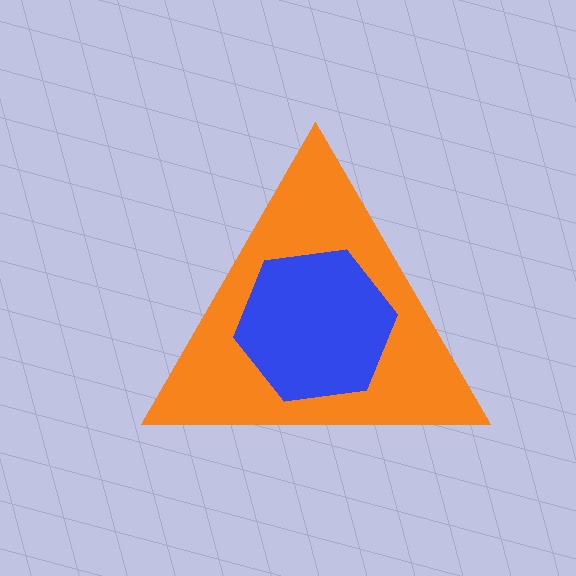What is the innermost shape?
The blue hexagon.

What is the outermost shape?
The orange triangle.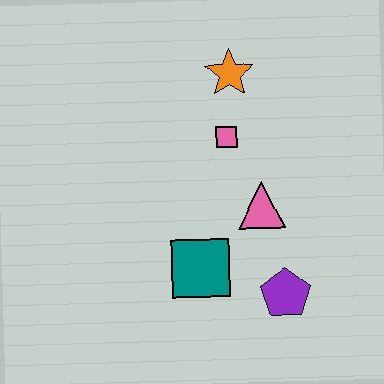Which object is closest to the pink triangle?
The pink square is closest to the pink triangle.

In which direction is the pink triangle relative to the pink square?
The pink triangle is below the pink square.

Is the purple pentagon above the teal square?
No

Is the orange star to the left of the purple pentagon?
Yes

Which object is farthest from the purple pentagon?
The orange star is farthest from the purple pentagon.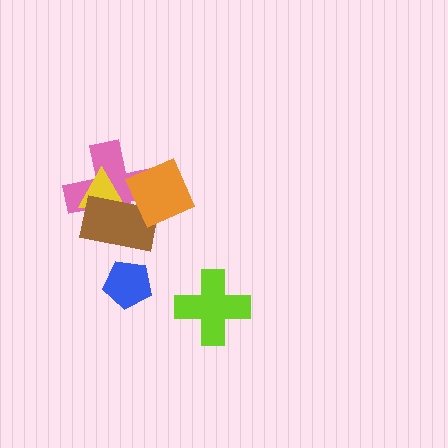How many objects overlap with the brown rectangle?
3 objects overlap with the brown rectangle.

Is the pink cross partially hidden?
Yes, it is partially covered by another shape.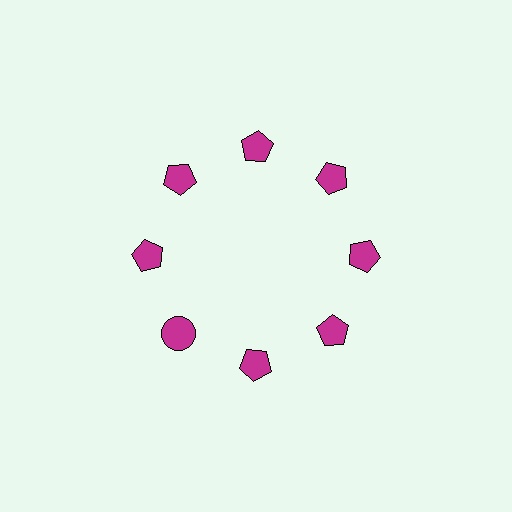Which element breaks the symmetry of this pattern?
The magenta circle at roughly the 8 o'clock position breaks the symmetry. All other shapes are magenta pentagons.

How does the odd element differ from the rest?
It has a different shape: circle instead of pentagon.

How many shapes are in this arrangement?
There are 8 shapes arranged in a ring pattern.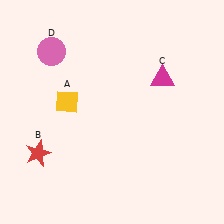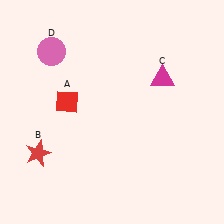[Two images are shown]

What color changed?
The diamond (A) changed from yellow in Image 1 to red in Image 2.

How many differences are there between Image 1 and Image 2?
There is 1 difference between the two images.